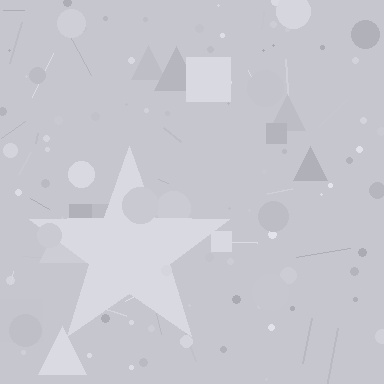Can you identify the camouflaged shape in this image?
The camouflaged shape is a star.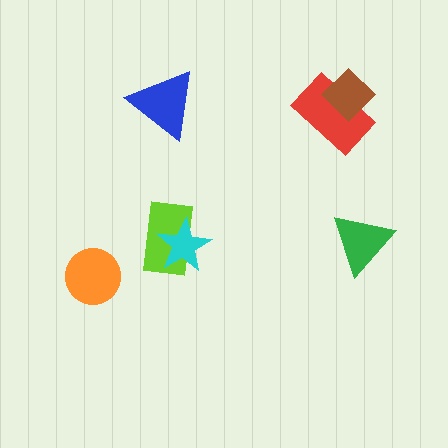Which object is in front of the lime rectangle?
The cyan star is in front of the lime rectangle.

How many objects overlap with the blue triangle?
0 objects overlap with the blue triangle.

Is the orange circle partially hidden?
No, no other shape covers it.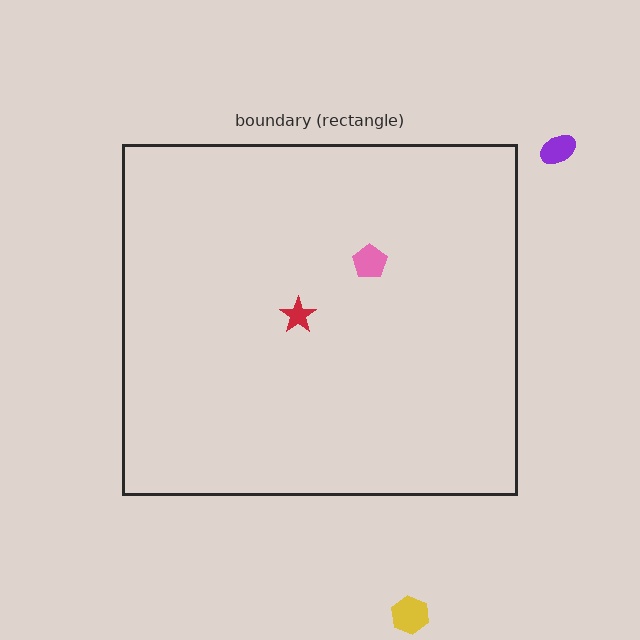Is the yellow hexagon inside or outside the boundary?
Outside.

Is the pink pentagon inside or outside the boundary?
Inside.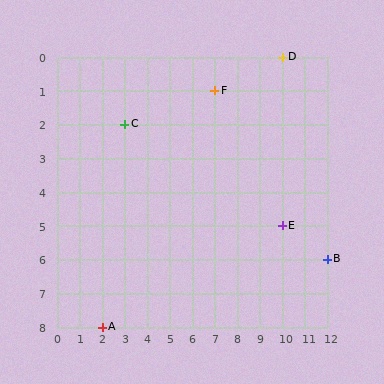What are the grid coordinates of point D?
Point D is at grid coordinates (10, 0).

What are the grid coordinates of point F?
Point F is at grid coordinates (7, 1).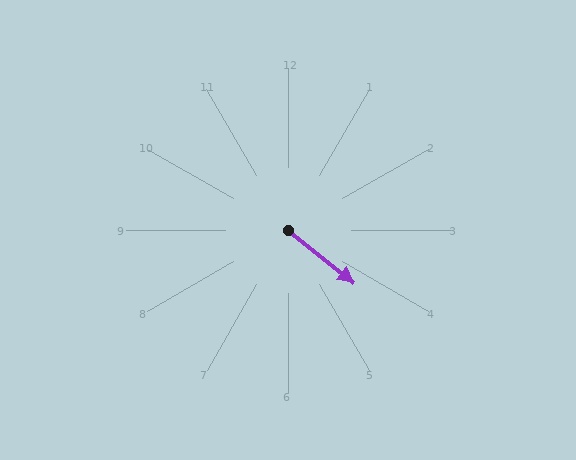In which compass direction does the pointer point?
Southeast.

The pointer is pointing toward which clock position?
Roughly 4 o'clock.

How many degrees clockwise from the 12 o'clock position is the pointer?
Approximately 129 degrees.